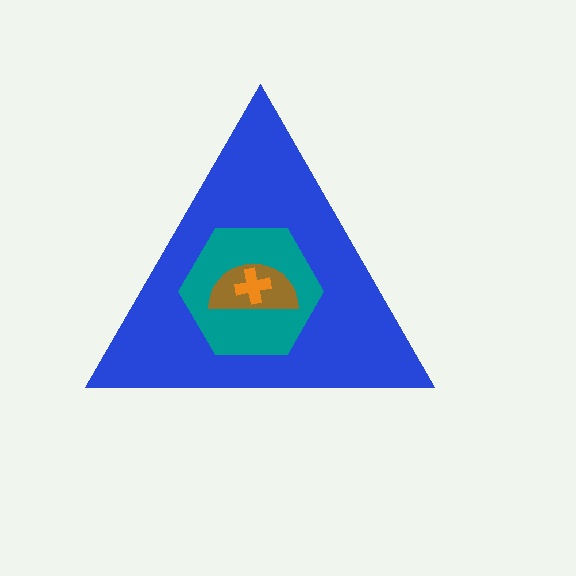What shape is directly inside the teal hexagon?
The brown semicircle.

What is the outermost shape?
The blue triangle.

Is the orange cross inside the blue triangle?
Yes.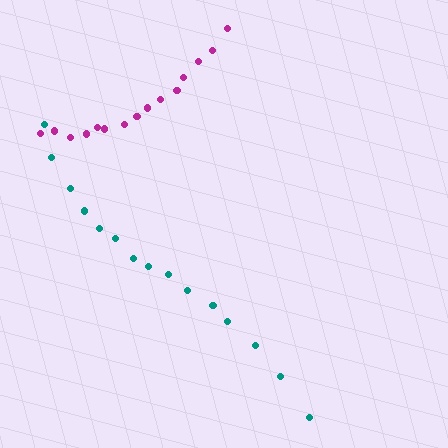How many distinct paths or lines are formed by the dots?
There are 2 distinct paths.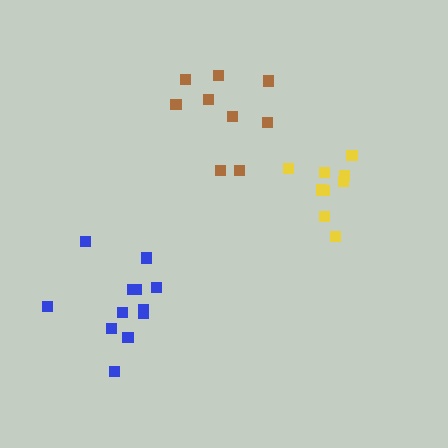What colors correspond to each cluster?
The clusters are colored: brown, yellow, blue.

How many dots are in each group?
Group 1: 9 dots, Group 2: 9 dots, Group 3: 12 dots (30 total).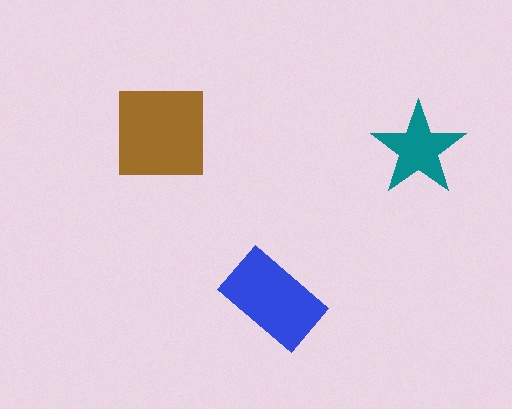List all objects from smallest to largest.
The teal star, the blue rectangle, the brown square.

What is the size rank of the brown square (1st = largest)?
1st.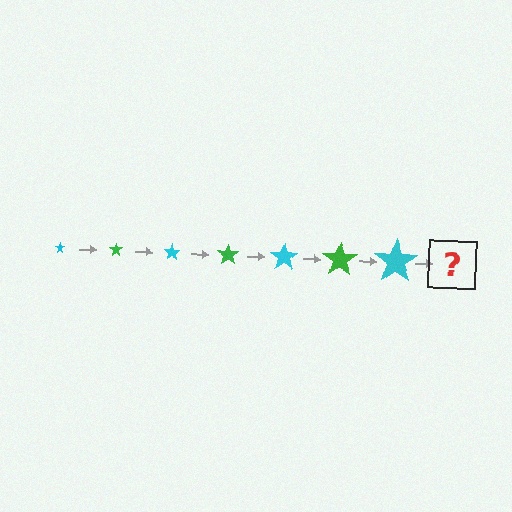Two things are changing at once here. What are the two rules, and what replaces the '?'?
The two rules are that the star grows larger each step and the color cycles through cyan and green. The '?' should be a green star, larger than the previous one.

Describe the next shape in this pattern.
It should be a green star, larger than the previous one.